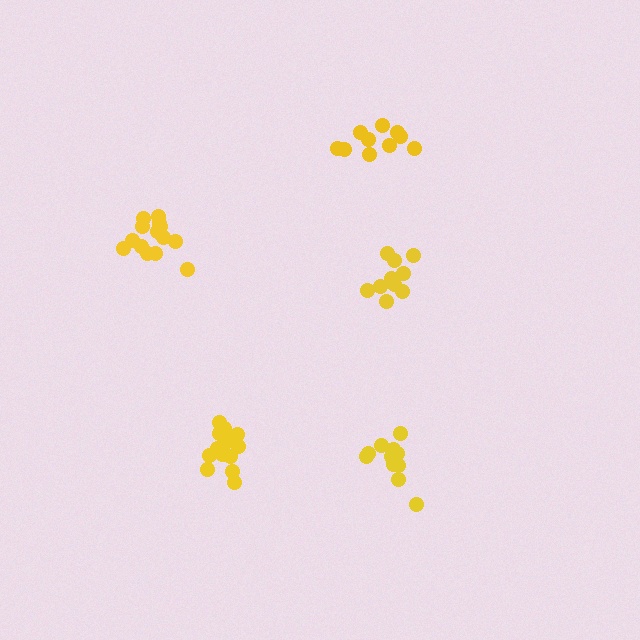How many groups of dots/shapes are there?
There are 5 groups.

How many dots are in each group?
Group 1: 10 dots, Group 2: 15 dots, Group 3: 10 dots, Group 4: 14 dots, Group 5: 11 dots (60 total).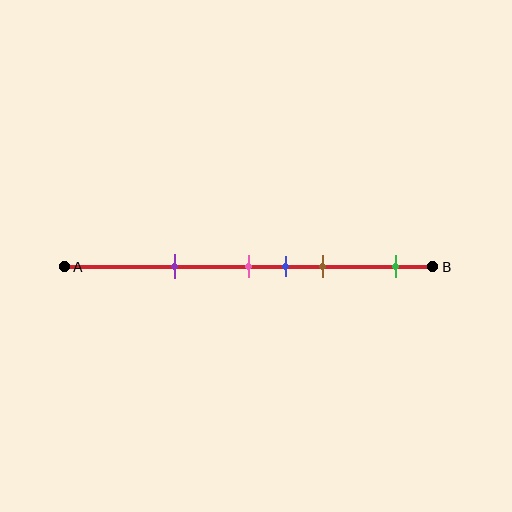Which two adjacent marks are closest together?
The pink and blue marks are the closest adjacent pair.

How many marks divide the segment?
There are 5 marks dividing the segment.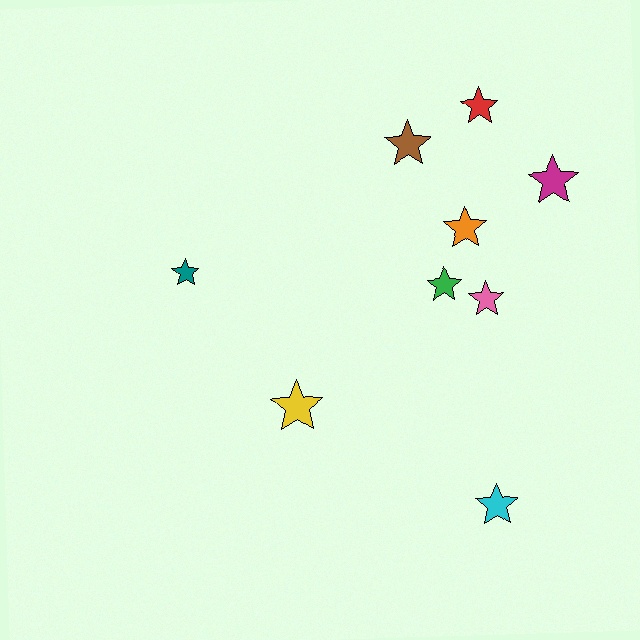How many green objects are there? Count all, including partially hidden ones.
There is 1 green object.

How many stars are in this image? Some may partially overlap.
There are 9 stars.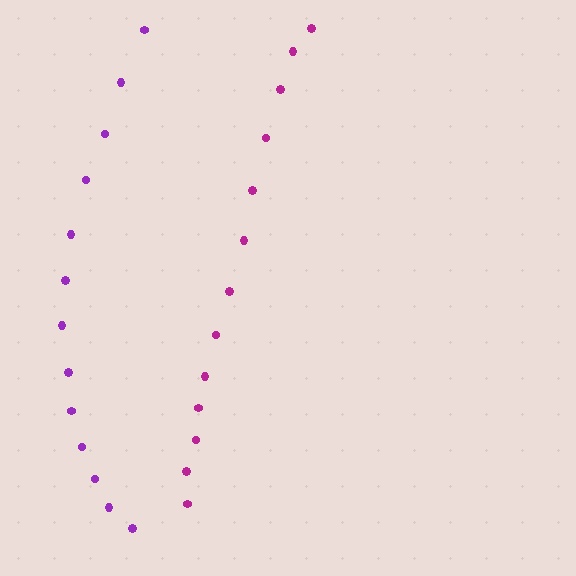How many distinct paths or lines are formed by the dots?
There are 2 distinct paths.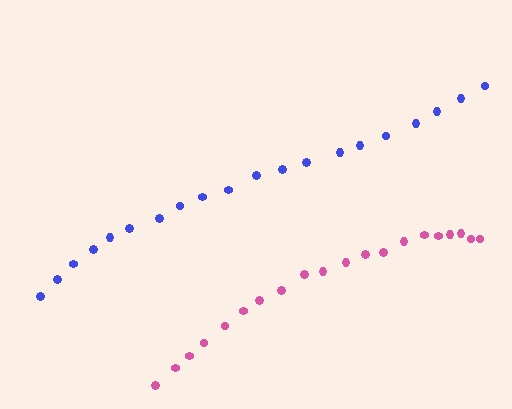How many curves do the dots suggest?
There are 2 distinct paths.